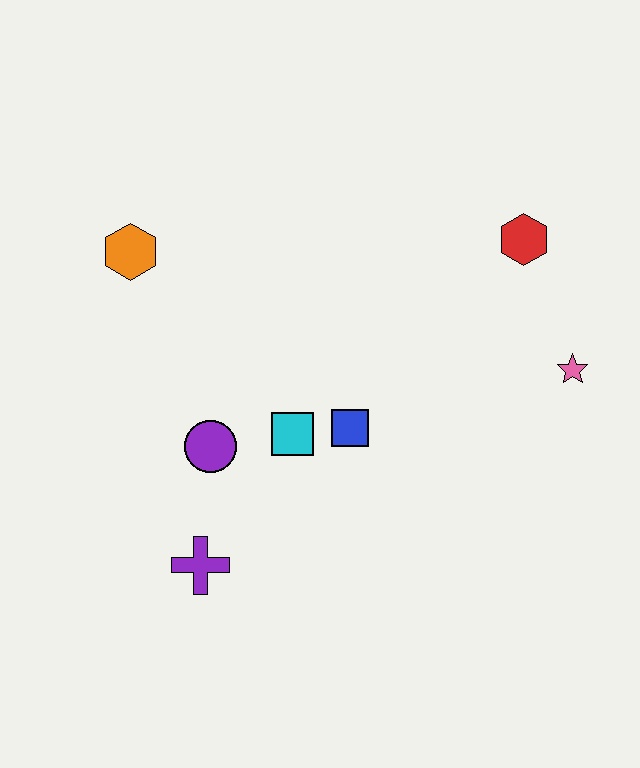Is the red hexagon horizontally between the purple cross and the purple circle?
No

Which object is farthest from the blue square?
The orange hexagon is farthest from the blue square.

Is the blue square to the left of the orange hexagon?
No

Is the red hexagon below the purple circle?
No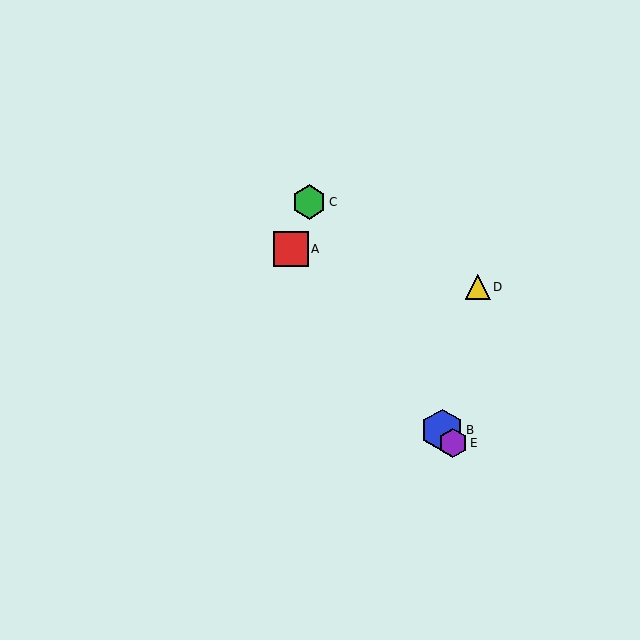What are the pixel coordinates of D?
Object D is at (478, 287).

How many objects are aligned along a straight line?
3 objects (A, B, E) are aligned along a straight line.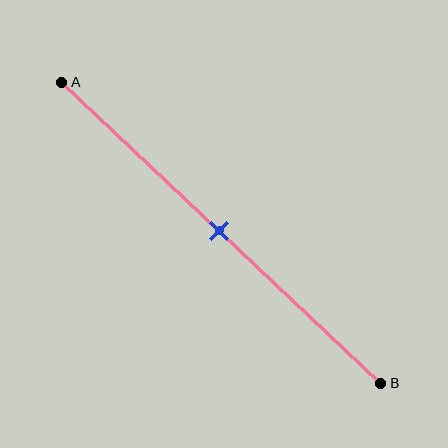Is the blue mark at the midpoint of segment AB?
Yes, the mark is approximately at the midpoint.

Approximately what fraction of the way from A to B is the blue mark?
The blue mark is approximately 50% of the way from A to B.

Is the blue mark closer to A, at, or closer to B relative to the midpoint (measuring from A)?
The blue mark is approximately at the midpoint of segment AB.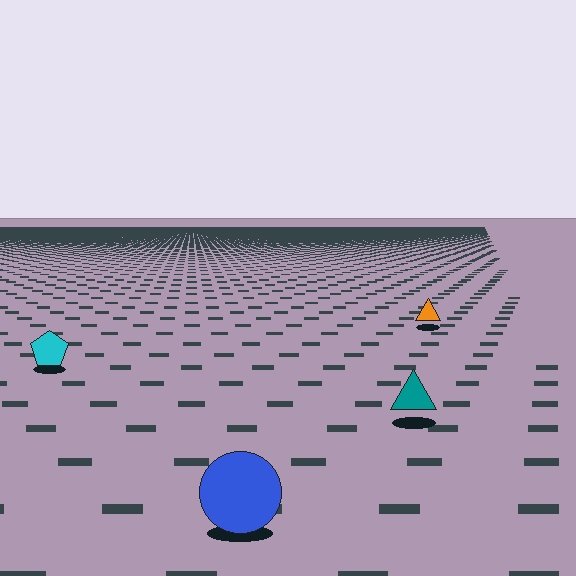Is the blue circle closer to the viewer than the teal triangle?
Yes. The blue circle is closer — you can tell from the texture gradient: the ground texture is coarser near it.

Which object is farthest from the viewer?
The orange triangle is farthest from the viewer. It appears smaller and the ground texture around it is denser.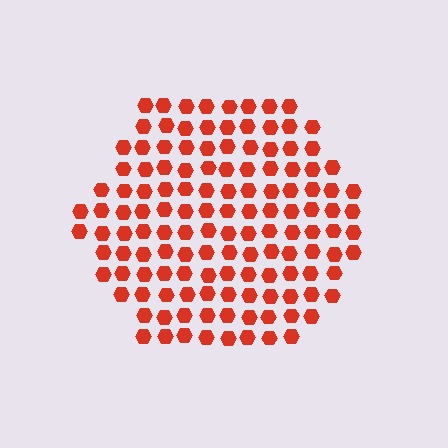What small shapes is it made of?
It is made of small hexagons.